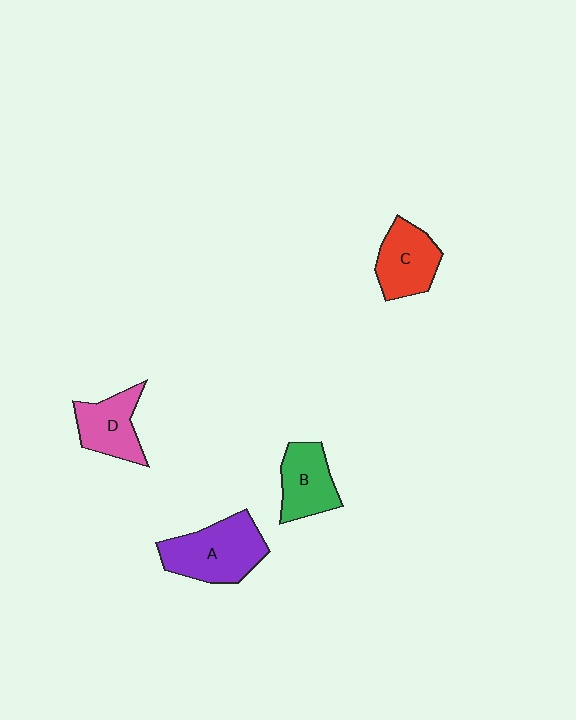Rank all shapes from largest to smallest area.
From largest to smallest: A (purple), C (red), B (green), D (pink).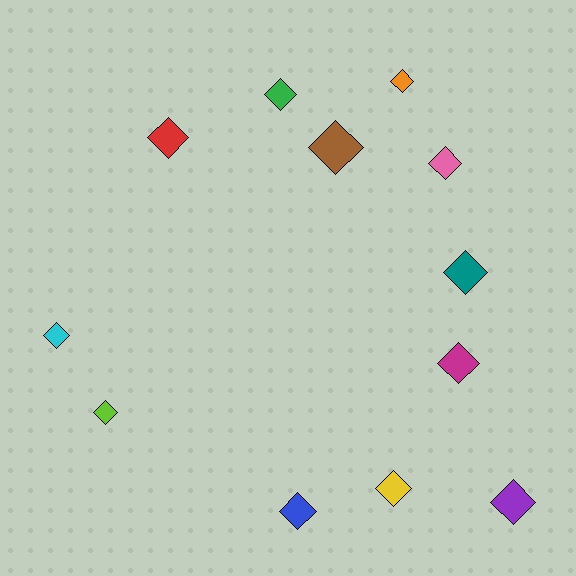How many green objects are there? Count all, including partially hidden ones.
There is 1 green object.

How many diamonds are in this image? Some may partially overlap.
There are 12 diamonds.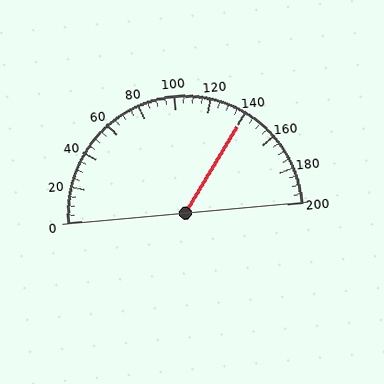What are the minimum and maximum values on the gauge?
The gauge ranges from 0 to 200.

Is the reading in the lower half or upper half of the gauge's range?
The reading is in the upper half of the range (0 to 200).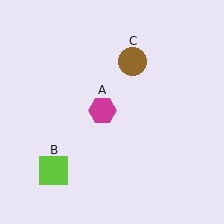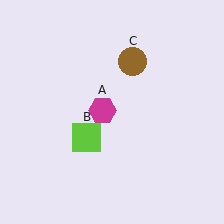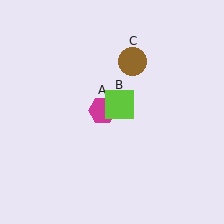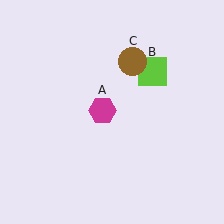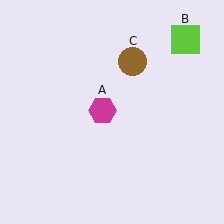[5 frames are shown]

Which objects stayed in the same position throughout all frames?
Magenta hexagon (object A) and brown circle (object C) remained stationary.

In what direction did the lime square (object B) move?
The lime square (object B) moved up and to the right.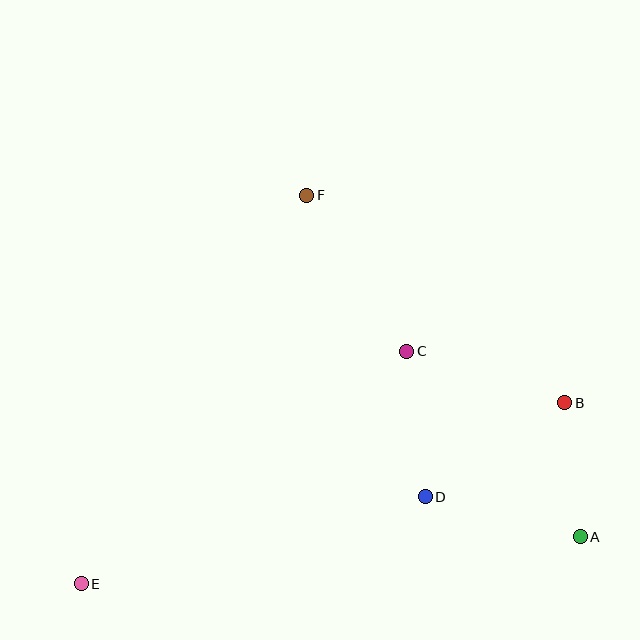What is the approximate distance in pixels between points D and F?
The distance between D and F is approximately 324 pixels.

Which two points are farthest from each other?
Points B and E are farthest from each other.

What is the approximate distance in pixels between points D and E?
The distance between D and E is approximately 354 pixels.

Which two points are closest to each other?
Points A and B are closest to each other.